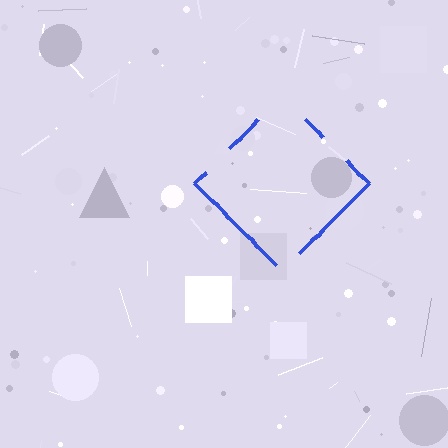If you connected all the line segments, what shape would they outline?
They would outline a diamond.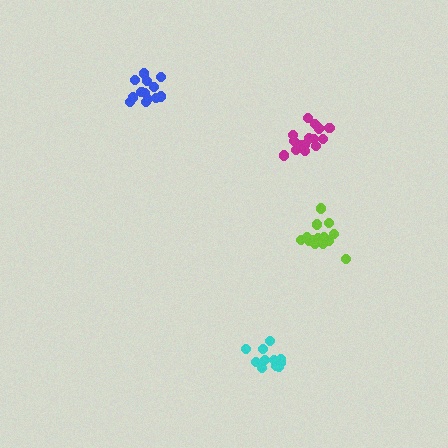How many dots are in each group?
Group 1: 15 dots, Group 2: 14 dots, Group 3: 16 dots, Group 4: 11 dots (56 total).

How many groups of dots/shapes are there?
There are 4 groups.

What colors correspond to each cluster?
The clusters are colored: lime, blue, magenta, cyan.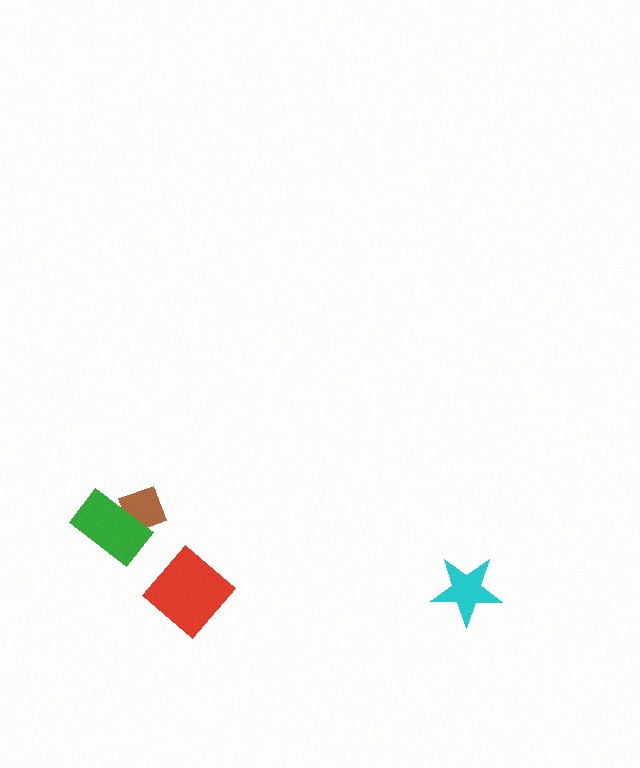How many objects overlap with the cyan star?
0 objects overlap with the cyan star.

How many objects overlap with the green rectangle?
1 object overlaps with the green rectangle.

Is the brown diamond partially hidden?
Yes, it is partially covered by another shape.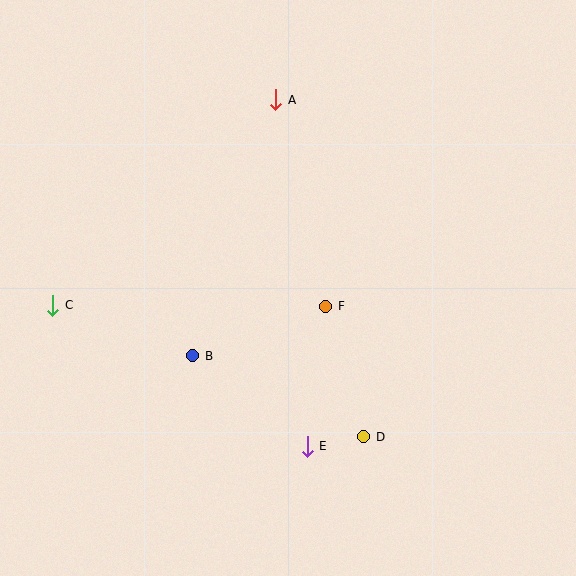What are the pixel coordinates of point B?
Point B is at (193, 356).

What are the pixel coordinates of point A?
Point A is at (276, 100).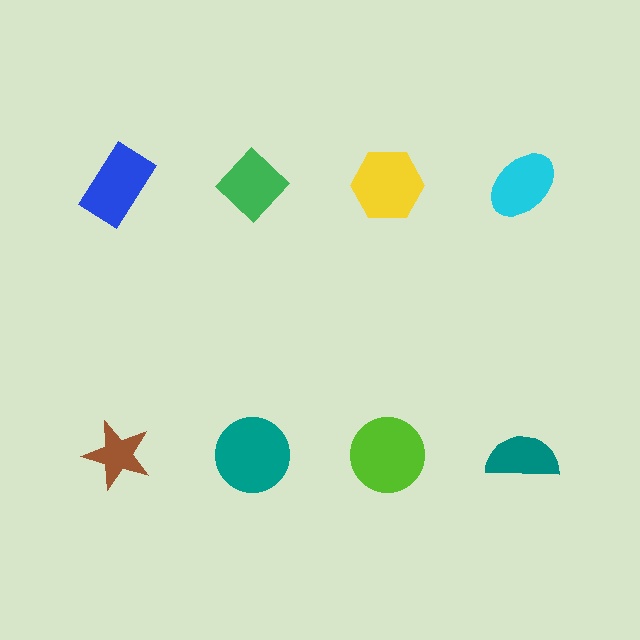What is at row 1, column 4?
A cyan ellipse.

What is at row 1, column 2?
A green diamond.